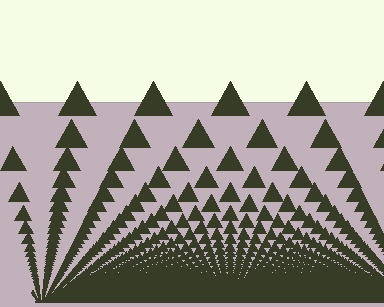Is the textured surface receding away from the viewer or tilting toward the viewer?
The surface appears to tilt toward the viewer. Texture elements get larger and sparser toward the top.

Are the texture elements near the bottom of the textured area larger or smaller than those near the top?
Smaller. The gradient is inverted — elements near the bottom are smaller and denser.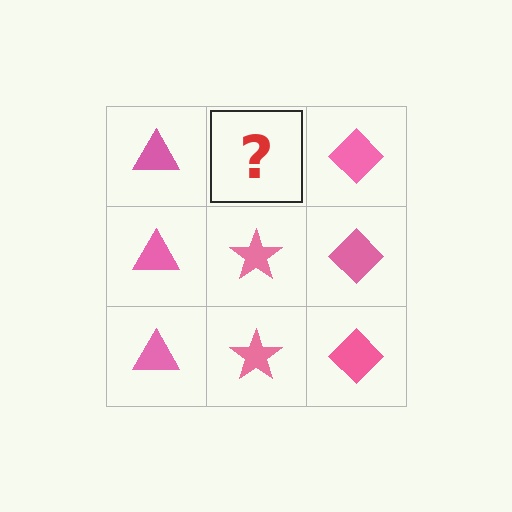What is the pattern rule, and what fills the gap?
The rule is that each column has a consistent shape. The gap should be filled with a pink star.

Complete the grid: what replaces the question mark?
The question mark should be replaced with a pink star.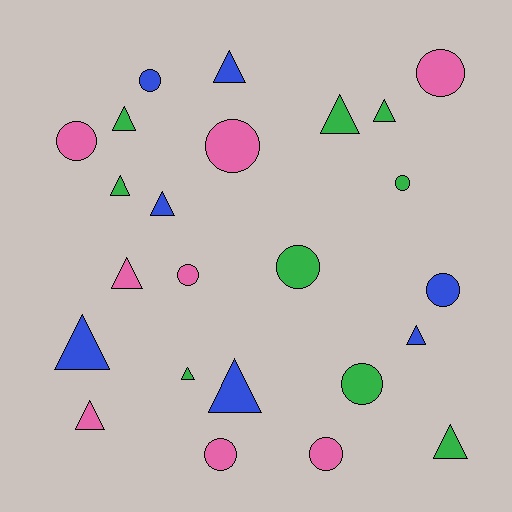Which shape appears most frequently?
Triangle, with 13 objects.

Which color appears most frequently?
Green, with 9 objects.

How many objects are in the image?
There are 24 objects.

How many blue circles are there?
There are 2 blue circles.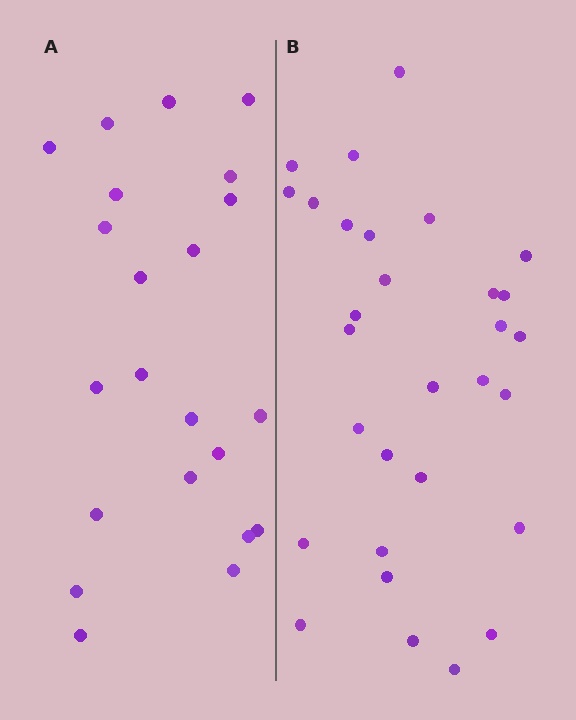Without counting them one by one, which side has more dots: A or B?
Region B (the right region) has more dots.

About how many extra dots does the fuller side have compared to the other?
Region B has roughly 8 or so more dots than region A.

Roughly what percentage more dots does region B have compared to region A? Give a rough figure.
About 35% more.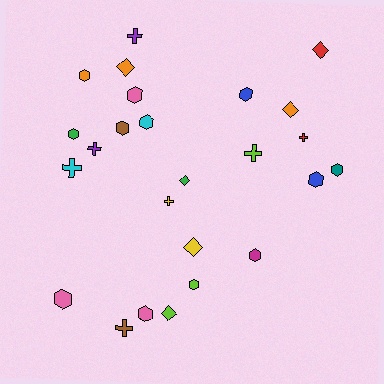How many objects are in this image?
There are 25 objects.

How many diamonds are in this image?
There are 6 diamonds.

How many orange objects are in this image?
There are 3 orange objects.